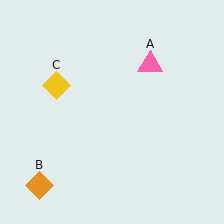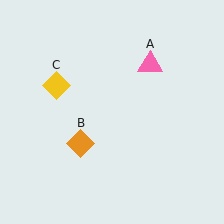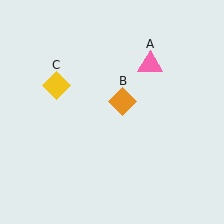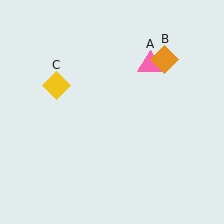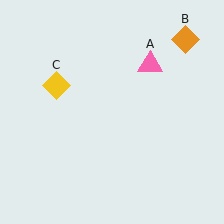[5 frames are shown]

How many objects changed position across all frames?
1 object changed position: orange diamond (object B).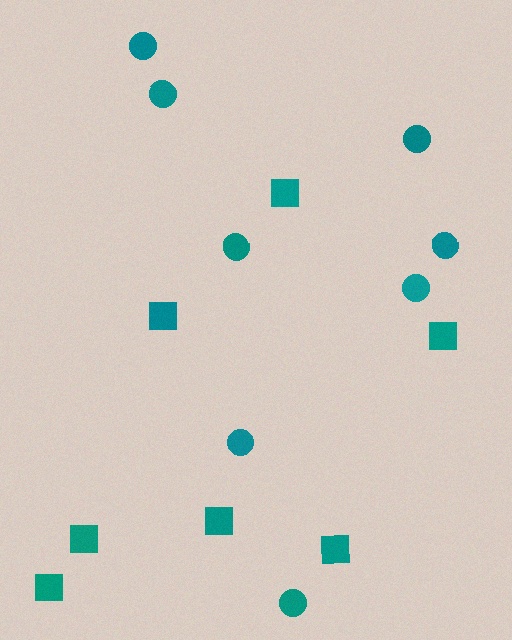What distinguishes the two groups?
There are 2 groups: one group of squares (7) and one group of circles (8).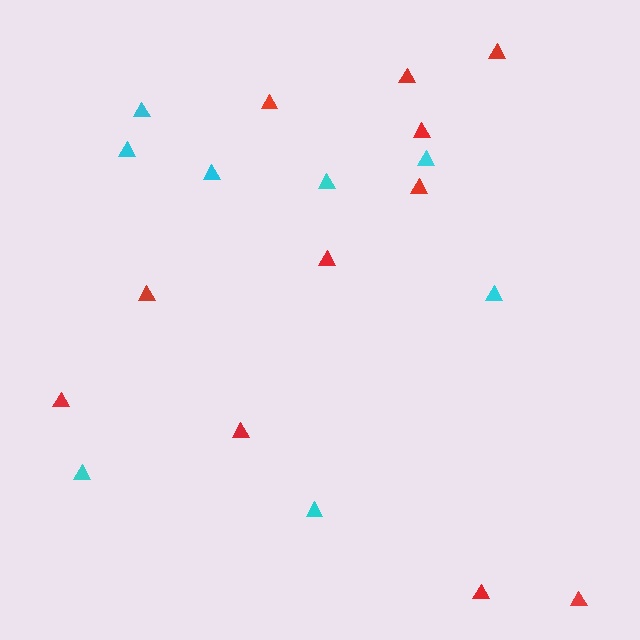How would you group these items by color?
There are 2 groups: one group of cyan triangles (8) and one group of red triangles (11).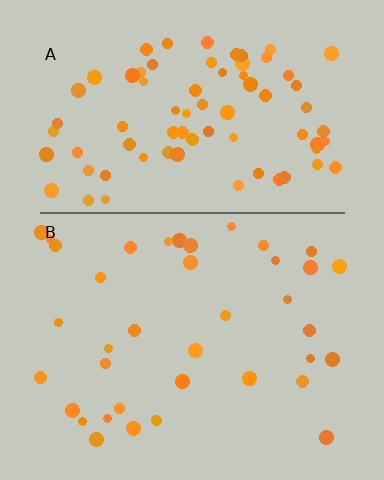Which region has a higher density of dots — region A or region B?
A (the top).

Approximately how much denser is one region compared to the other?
Approximately 2.0× — region A over region B.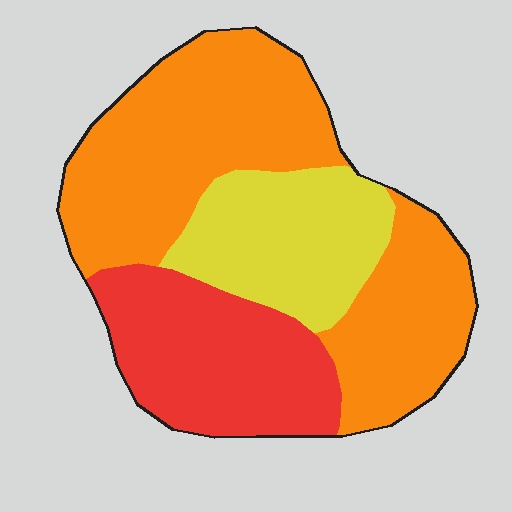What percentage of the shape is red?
Red covers 26% of the shape.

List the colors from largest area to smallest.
From largest to smallest: orange, red, yellow.